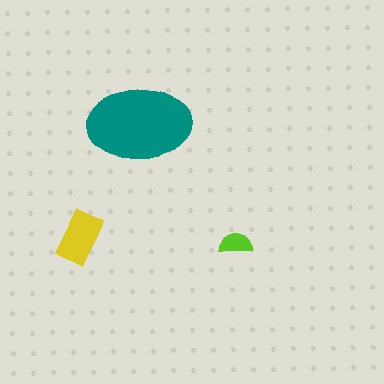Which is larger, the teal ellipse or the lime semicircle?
The teal ellipse.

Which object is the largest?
The teal ellipse.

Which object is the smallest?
The lime semicircle.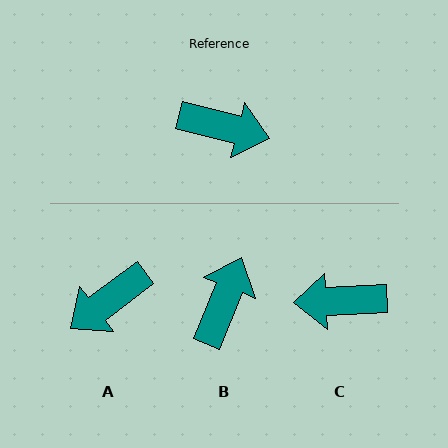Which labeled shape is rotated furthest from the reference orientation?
C, about 163 degrees away.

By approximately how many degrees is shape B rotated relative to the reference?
Approximately 82 degrees counter-clockwise.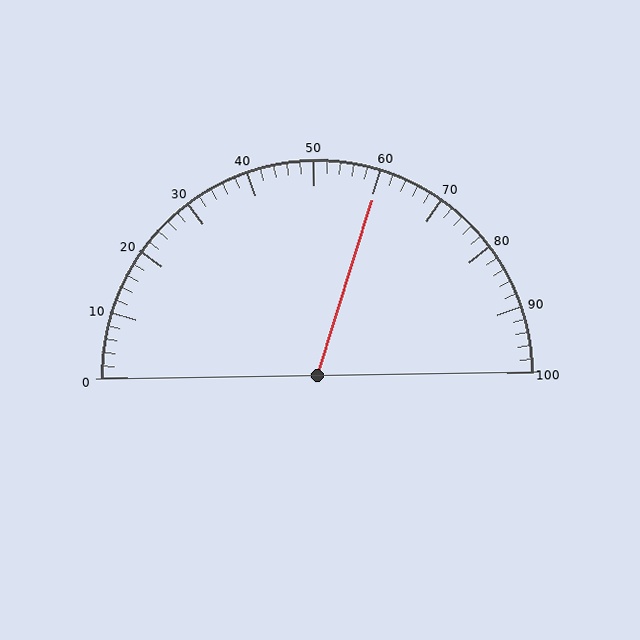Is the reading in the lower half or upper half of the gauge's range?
The reading is in the upper half of the range (0 to 100).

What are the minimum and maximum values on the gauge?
The gauge ranges from 0 to 100.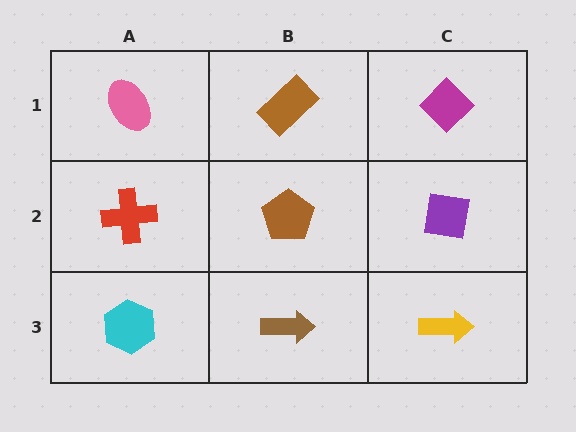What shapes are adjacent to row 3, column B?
A brown pentagon (row 2, column B), a cyan hexagon (row 3, column A), a yellow arrow (row 3, column C).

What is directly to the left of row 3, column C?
A brown arrow.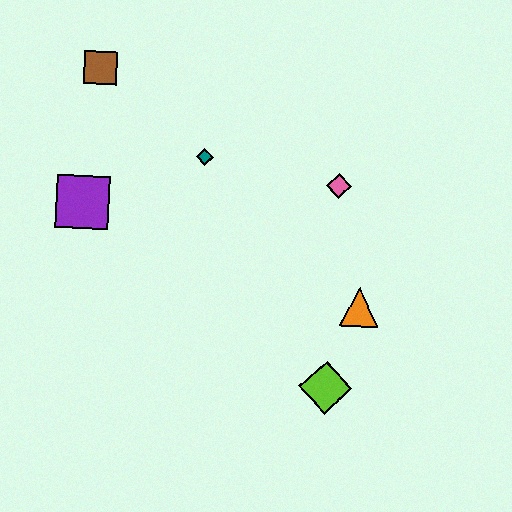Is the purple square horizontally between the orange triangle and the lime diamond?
No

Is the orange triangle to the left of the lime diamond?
No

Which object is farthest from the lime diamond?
The brown square is farthest from the lime diamond.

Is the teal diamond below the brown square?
Yes